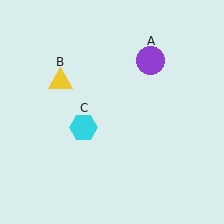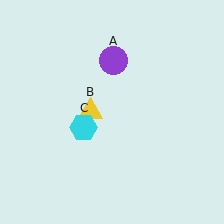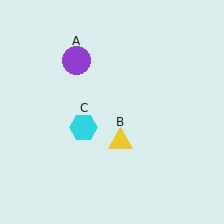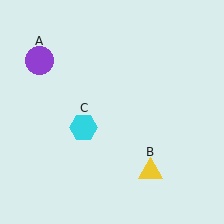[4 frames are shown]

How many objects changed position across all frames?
2 objects changed position: purple circle (object A), yellow triangle (object B).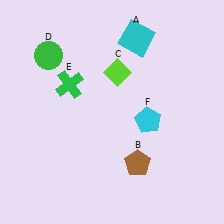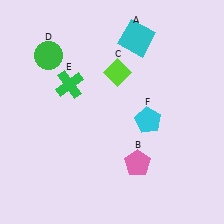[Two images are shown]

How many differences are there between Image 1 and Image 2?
There is 1 difference between the two images.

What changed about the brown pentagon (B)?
In Image 1, B is brown. In Image 2, it changed to pink.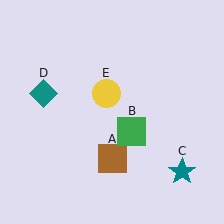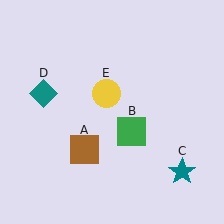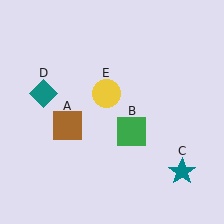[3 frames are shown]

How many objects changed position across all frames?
1 object changed position: brown square (object A).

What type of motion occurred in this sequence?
The brown square (object A) rotated clockwise around the center of the scene.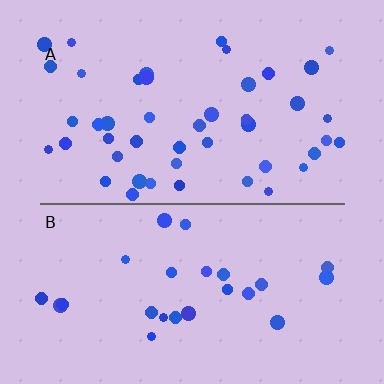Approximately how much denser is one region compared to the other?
Approximately 1.8× — region A over region B.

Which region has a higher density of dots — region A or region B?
A (the top).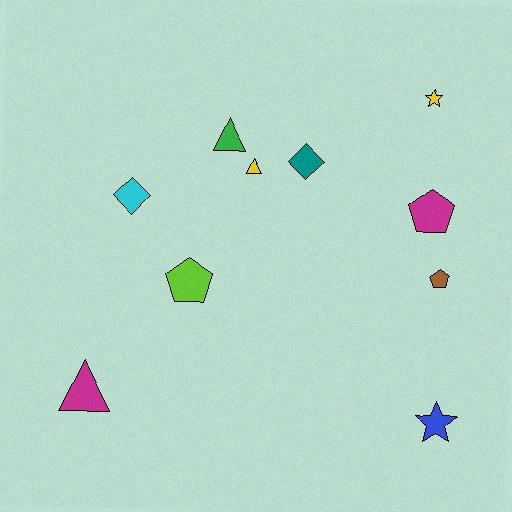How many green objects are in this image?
There is 1 green object.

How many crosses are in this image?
There are no crosses.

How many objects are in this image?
There are 10 objects.